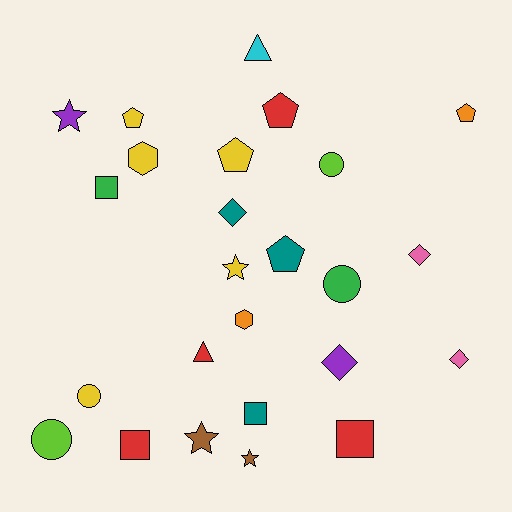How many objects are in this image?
There are 25 objects.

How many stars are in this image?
There are 4 stars.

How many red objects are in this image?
There are 4 red objects.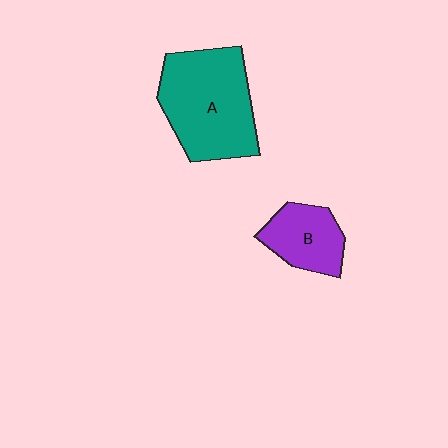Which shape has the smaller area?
Shape B (purple).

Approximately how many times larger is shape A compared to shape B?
Approximately 2.0 times.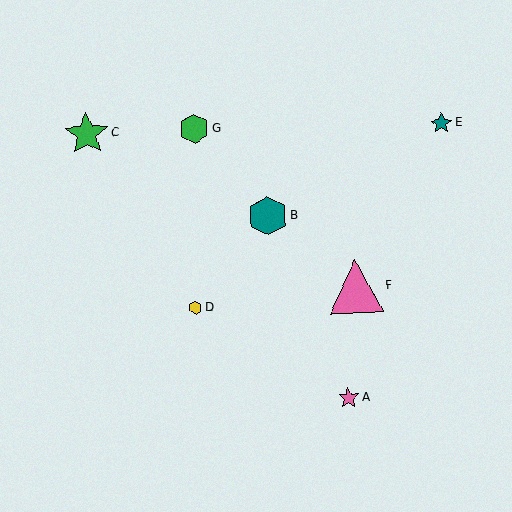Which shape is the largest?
The pink triangle (labeled F) is the largest.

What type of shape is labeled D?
Shape D is a yellow hexagon.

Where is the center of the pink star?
The center of the pink star is at (349, 398).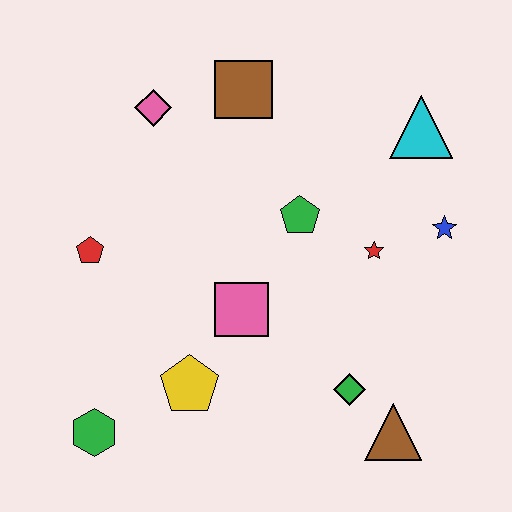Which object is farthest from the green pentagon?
The green hexagon is farthest from the green pentagon.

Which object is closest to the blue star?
The red star is closest to the blue star.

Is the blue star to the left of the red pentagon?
No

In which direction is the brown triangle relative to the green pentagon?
The brown triangle is below the green pentagon.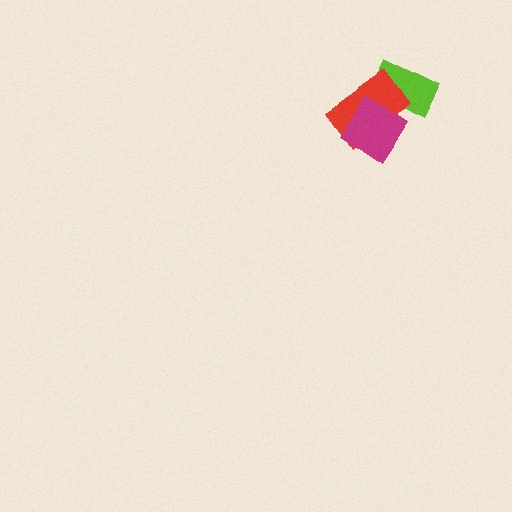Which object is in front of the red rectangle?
The magenta diamond is in front of the red rectangle.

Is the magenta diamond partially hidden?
No, no other shape covers it.